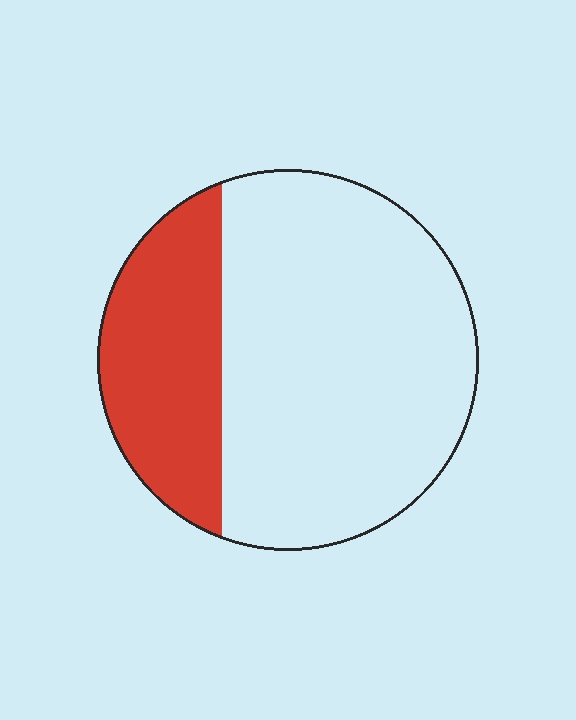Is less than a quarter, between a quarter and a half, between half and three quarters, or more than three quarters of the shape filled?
Between a quarter and a half.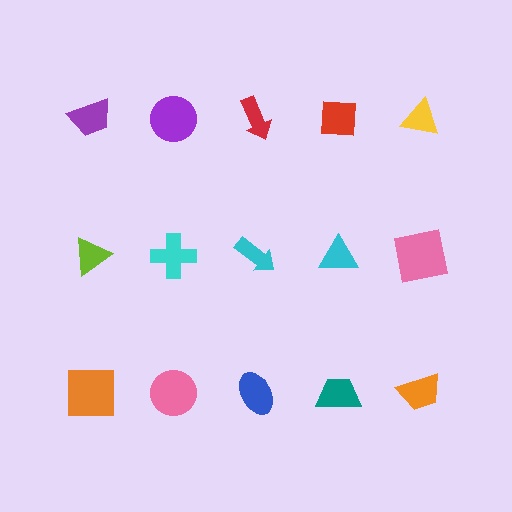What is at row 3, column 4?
A teal trapezoid.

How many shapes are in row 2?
5 shapes.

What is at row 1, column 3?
A red arrow.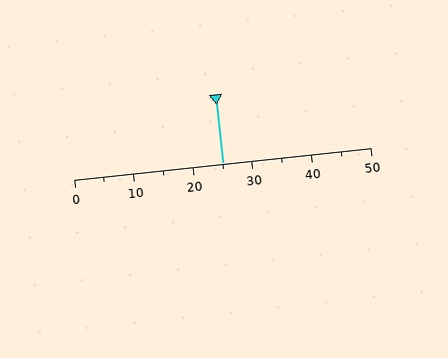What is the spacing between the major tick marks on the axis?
The major ticks are spaced 10 apart.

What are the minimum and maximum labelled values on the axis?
The axis runs from 0 to 50.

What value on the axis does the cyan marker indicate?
The marker indicates approximately 25.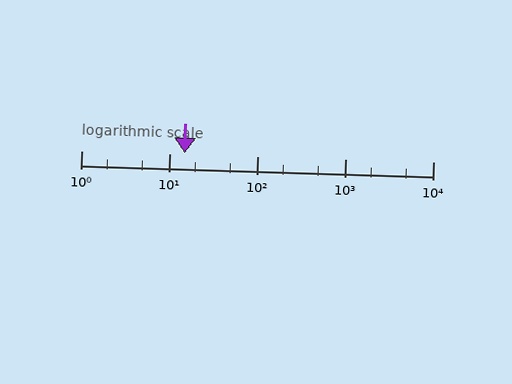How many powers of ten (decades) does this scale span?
The scale spans 4 decades, from 1 to 10000.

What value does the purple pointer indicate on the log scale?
The pointer indicates approximately 15.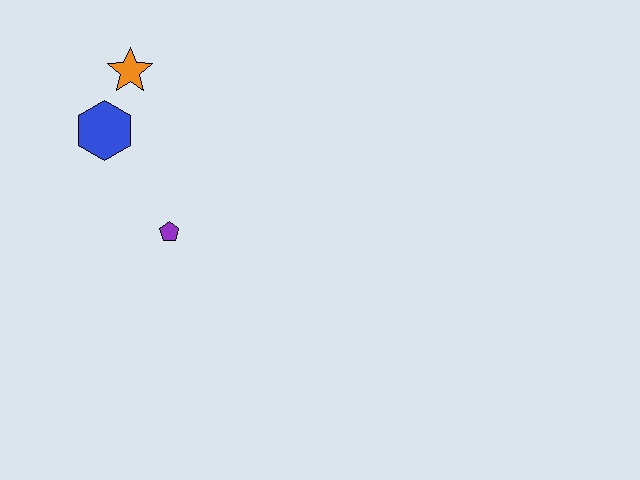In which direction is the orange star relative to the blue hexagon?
The orange star is above the blue hexagon.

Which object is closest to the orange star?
The blue hexagon is closest to the orange star.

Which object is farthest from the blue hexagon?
The purple pentagon is farthest from the blue hexagon.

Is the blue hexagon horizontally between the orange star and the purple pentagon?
No